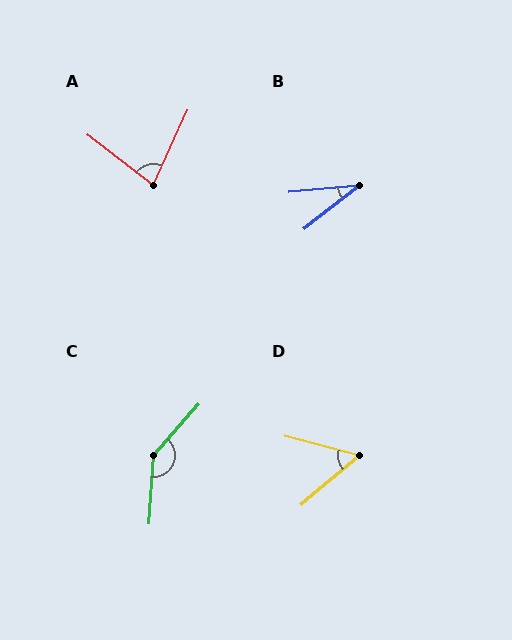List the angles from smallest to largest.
B (33°), D (55°), A (77°), C (142°).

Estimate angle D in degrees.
Approximately 55 degrees.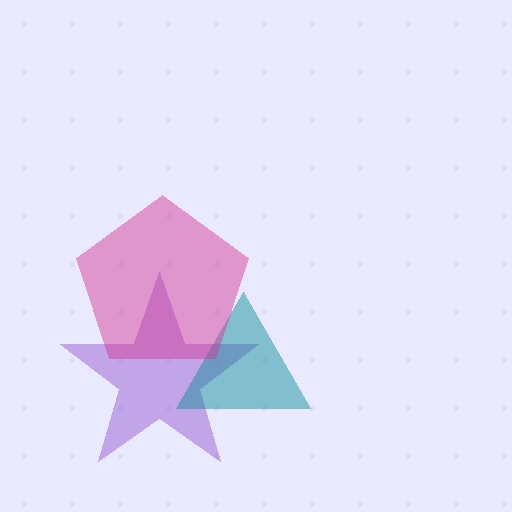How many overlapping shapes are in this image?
There are 3 overlapping shapes in the image.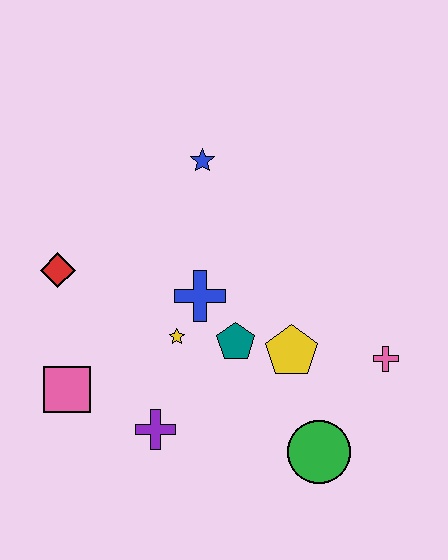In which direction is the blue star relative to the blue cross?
The blue star is above the blue cross.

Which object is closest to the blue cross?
The yellow star is closest to the blue cross.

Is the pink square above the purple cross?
Yes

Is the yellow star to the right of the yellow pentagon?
No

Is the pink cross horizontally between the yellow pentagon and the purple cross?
No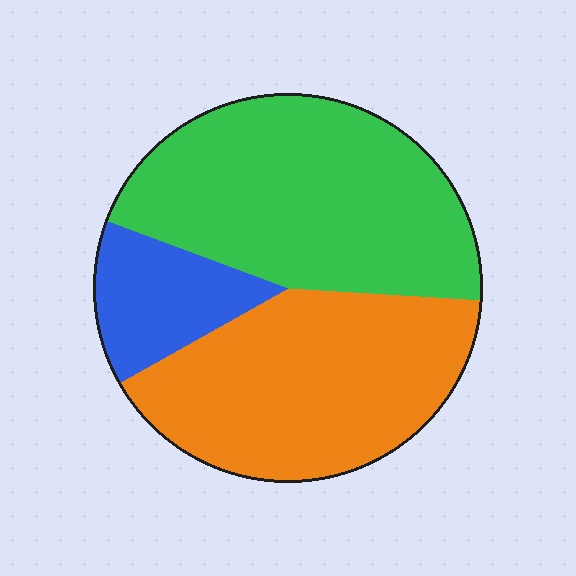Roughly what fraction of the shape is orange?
Orange covers 41% of the shape.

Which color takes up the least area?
Blue, at roughly 15%.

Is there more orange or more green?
Green.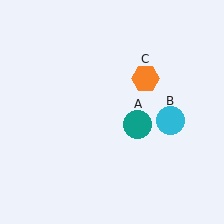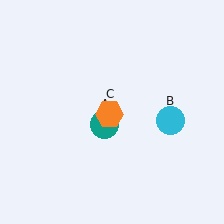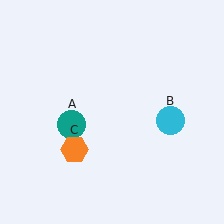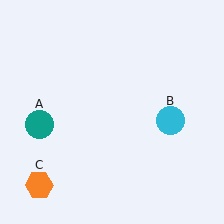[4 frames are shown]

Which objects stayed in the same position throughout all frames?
Cyan circle (object B) remained stationary.